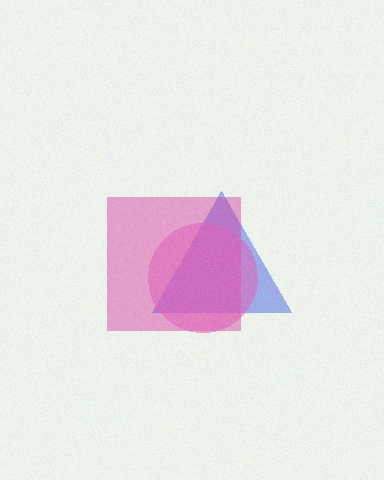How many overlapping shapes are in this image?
There are 3 overlapping shapes in the image.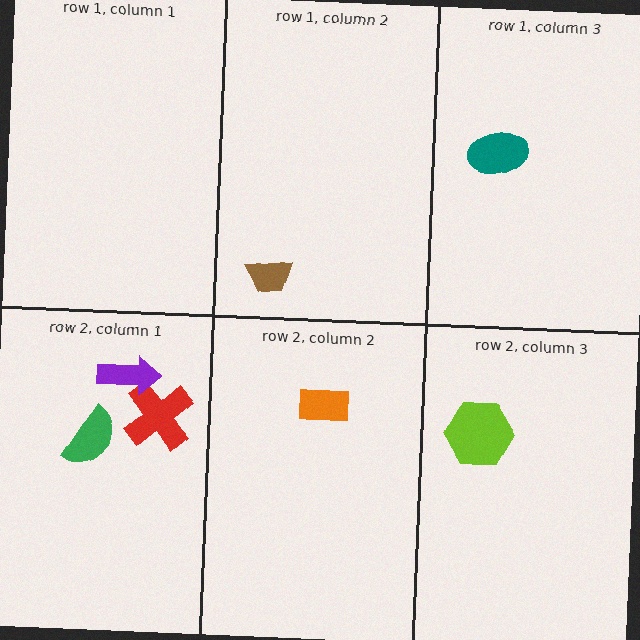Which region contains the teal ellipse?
The row 1, column 3 region.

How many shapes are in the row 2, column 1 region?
3.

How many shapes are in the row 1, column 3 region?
1.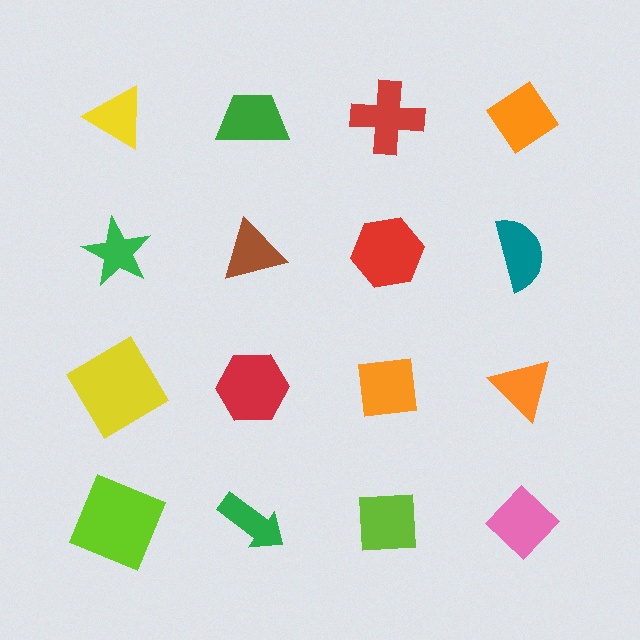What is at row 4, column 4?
A pink diamond.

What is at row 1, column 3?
A red cross.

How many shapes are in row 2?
4 shapes.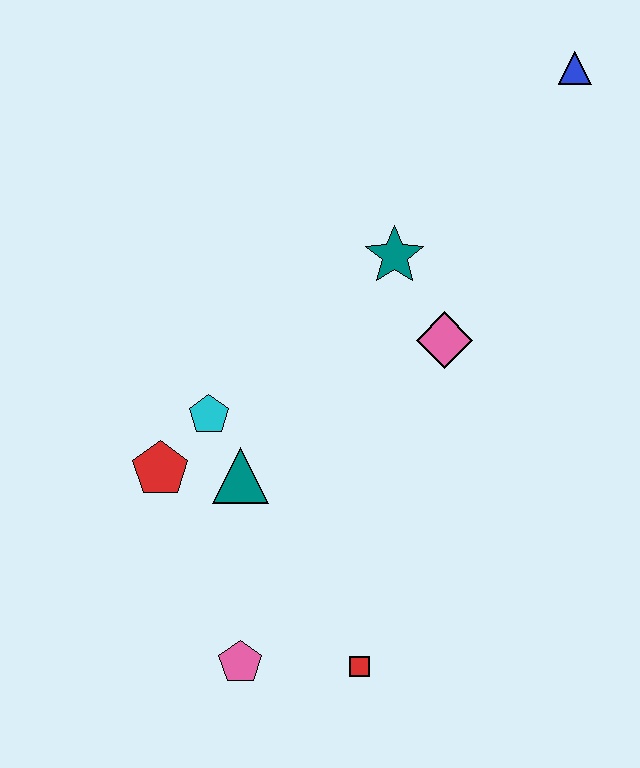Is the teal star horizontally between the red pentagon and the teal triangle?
No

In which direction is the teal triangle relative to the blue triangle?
The teal triangle is below the blue triangle.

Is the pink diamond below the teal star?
Yes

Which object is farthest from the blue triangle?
The pink pentagon is farthest from the blue triangle.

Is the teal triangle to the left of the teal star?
Yes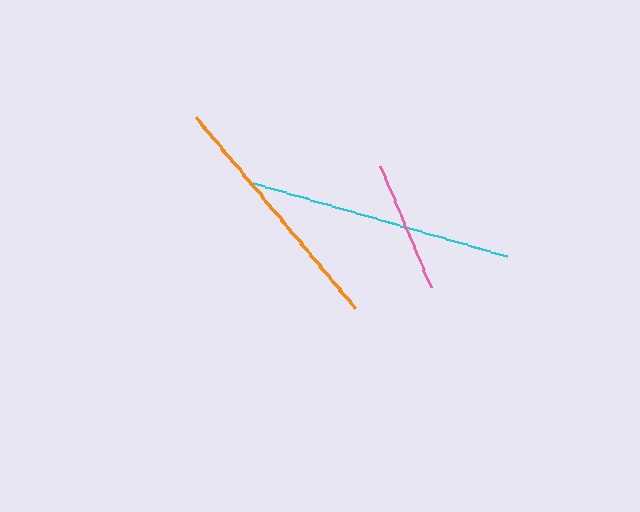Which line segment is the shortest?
The pink line is the shortest at approximately 132 pixels.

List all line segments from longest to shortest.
From longest to shortest: cyan, orange, pink.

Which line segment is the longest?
The cyan line is the longest at approximately 264 pixels.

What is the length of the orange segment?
The orange segment is approximately 248 pixels long.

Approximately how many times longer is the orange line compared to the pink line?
The orange line is approximately 1.9 times the length of the pink line.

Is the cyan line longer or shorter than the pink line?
The cyan line is longer than the pink line.